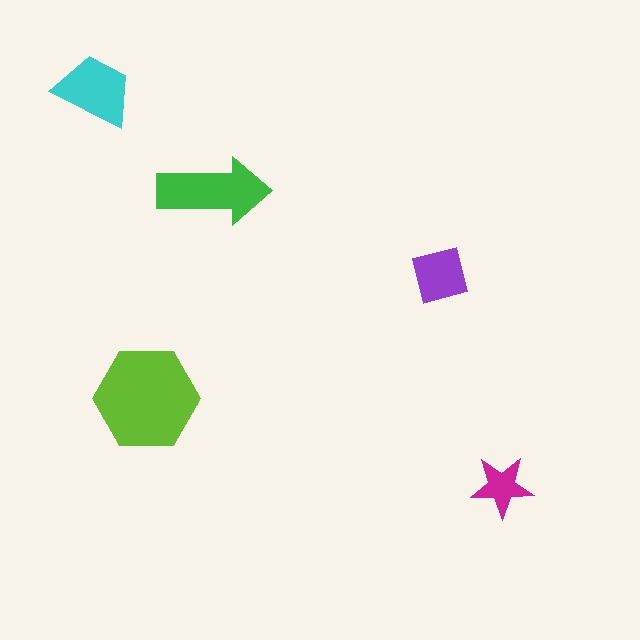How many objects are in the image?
There are 5 objects in the image.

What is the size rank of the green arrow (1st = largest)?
2nd.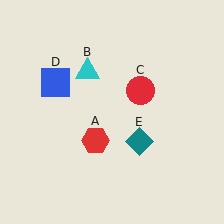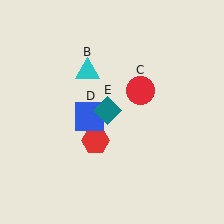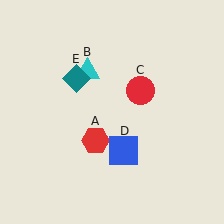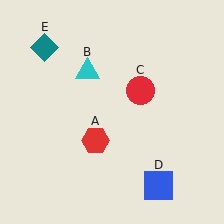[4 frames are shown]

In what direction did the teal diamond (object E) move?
The teal diamond (object E) moved up and to the left.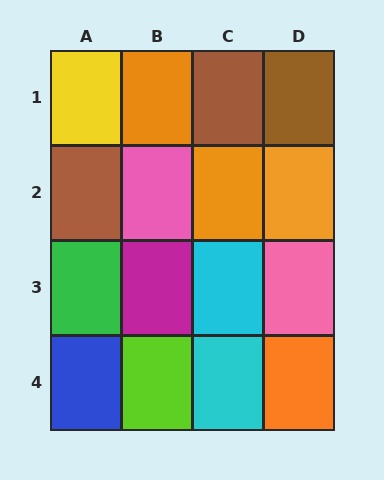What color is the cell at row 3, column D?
Pink.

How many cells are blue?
1 cell is blue.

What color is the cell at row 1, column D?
Brown.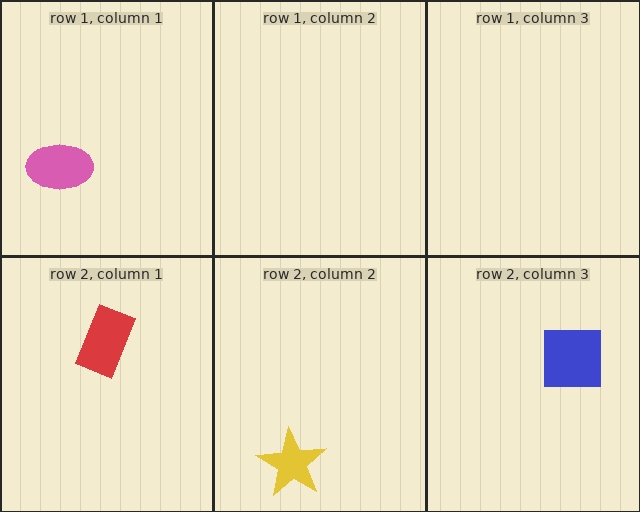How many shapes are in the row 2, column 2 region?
1.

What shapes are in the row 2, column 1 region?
The red rectangle.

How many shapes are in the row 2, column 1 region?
1.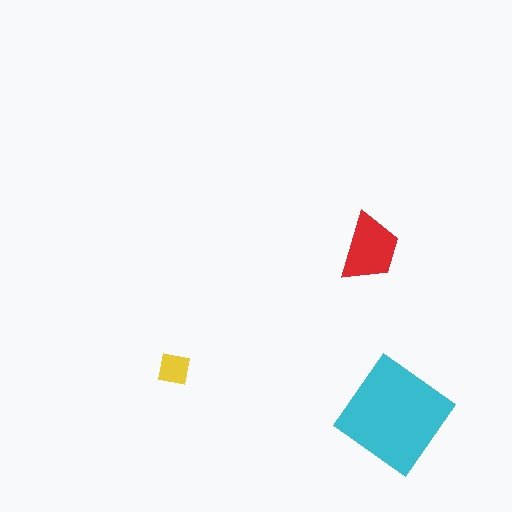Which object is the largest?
The cyan diamond.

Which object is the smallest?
The yellow square.